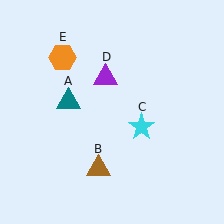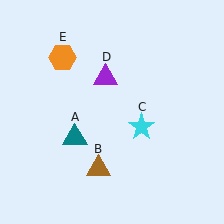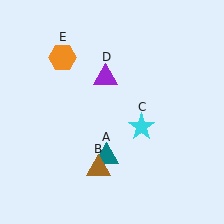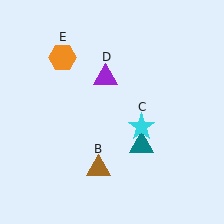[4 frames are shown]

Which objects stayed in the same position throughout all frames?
Brown triangle (object B) and cyan star (object C) and purple triangle (object D) and orange hexagon (object E) remained stationary.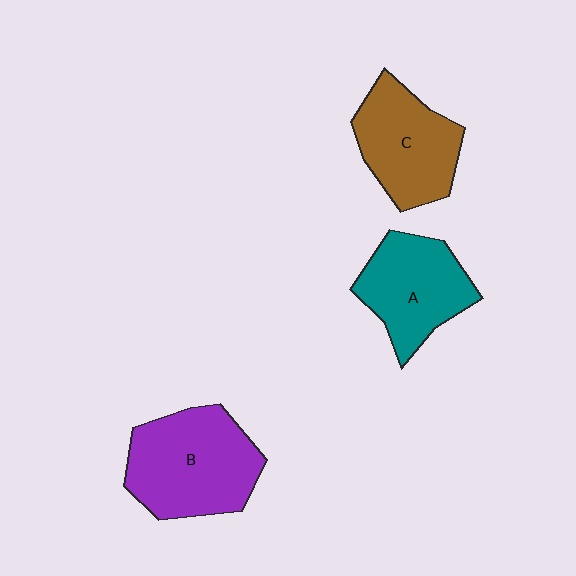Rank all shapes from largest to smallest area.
From largest to smallest: B (purple), C (brown), A (teal).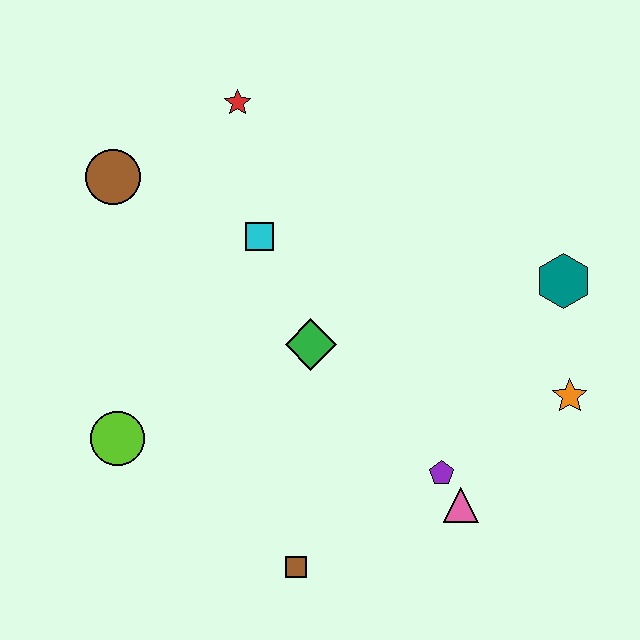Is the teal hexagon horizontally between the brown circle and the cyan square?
No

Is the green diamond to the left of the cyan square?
No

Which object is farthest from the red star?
The brown square is farthest from the red star.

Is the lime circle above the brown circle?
No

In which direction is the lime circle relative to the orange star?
The lime circle is to the left of the orange star.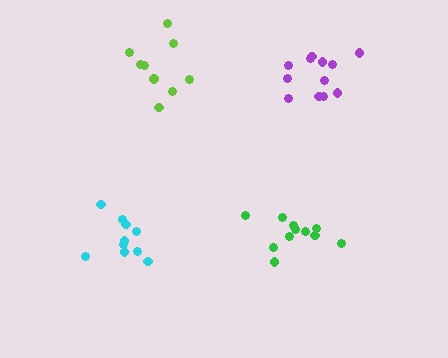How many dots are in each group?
Group 1: 12 dots, Group 2: 10 dots, Group 3: 9 dots, Group 4: 11 dots (42 total).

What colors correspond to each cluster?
The clusters are colored: purple, cyan, lime, green.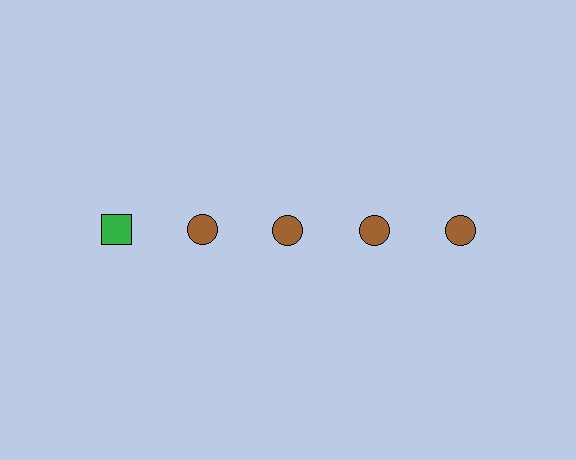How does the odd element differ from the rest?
It differs in both color (green instead of brown) and shape (square instead of circle).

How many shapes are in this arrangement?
There are 5 shapes arranged in a grid pattern.